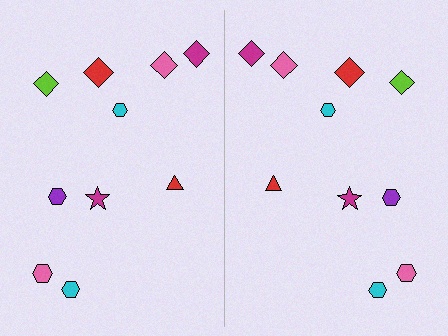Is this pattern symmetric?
Yes, this pattern has bilateral (reflection) symmetry.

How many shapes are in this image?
There are 20 shapes in this image.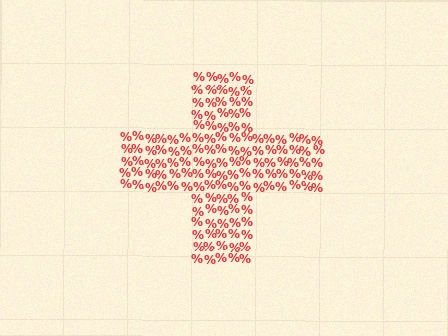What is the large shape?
The large shape is a cross.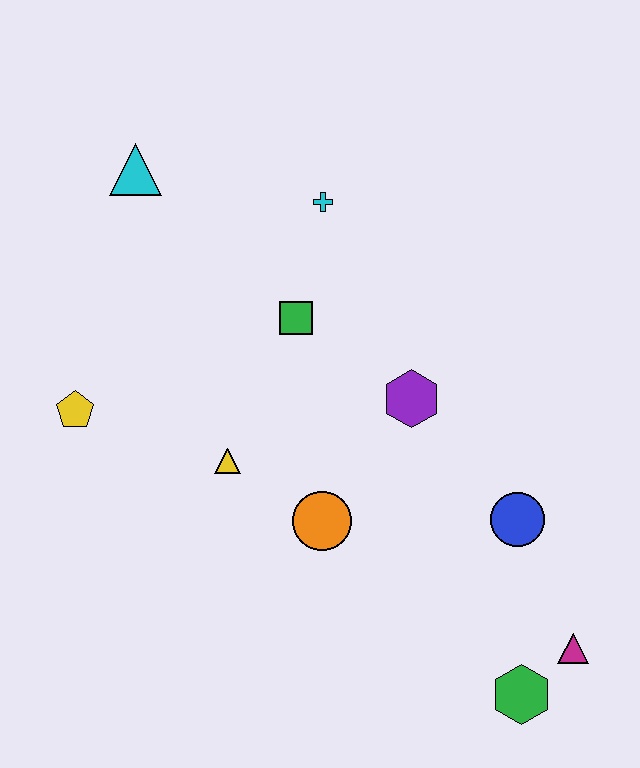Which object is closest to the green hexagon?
The magenta triangle is closest to the green hexagon.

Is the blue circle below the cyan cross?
Yes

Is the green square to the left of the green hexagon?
Yes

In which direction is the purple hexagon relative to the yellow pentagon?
The purple hexagon is to the right of the yellow pentagon.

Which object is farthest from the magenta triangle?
The cyan triangle is farthest from the magenta triangle.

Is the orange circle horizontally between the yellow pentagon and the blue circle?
Yes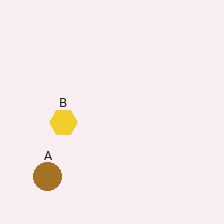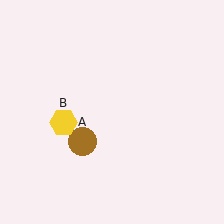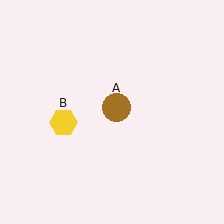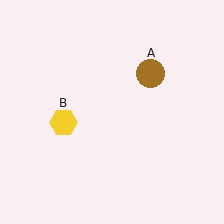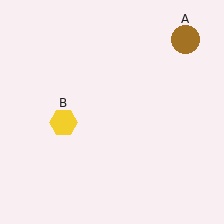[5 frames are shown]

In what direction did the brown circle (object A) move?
The brown circle (object A) moved up and to the right.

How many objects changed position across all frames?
1 object changed position: brown circle (object A).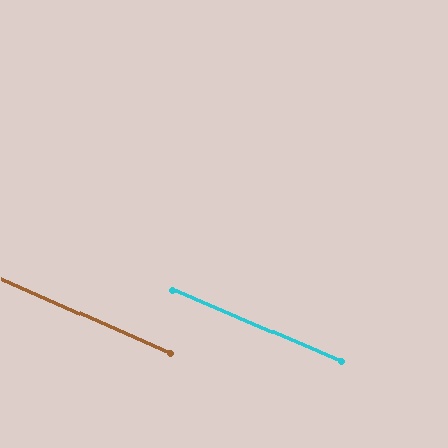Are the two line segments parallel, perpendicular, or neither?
Parallel — their directions differ by only 0.7°.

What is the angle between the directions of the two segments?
Approximately 1 degree.